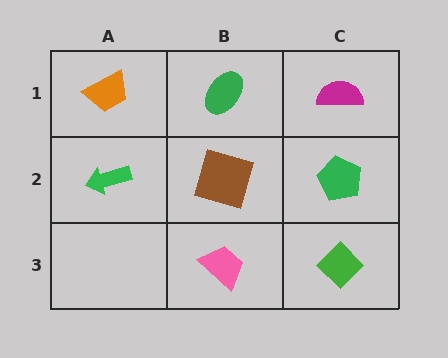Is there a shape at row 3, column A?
No, that cell is empty.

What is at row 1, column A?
An orange trapezoid.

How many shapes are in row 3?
2 shapes.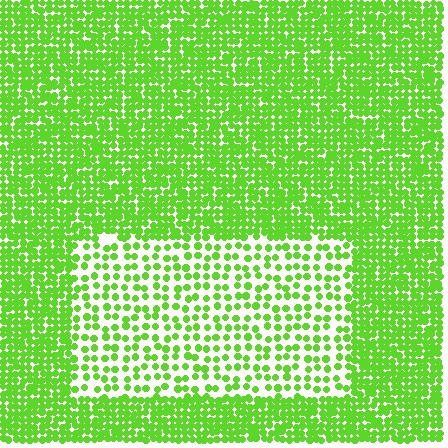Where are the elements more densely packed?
The elements are more densely packed outside the rectangle boundary.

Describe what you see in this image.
The image contains small lime elements arranged at two different densities. A rectangle-shaped region is visible where the elements are less densely packed than the surrounding area.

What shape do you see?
I see a rectangle.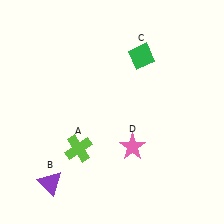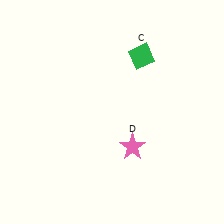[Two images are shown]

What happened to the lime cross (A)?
The lime cross (A) was removed in Image 2. It was in the bottom-left area of Image 1.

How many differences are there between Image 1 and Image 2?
There are 2 differences between the two images.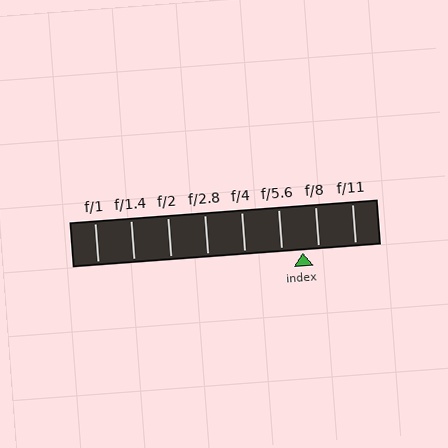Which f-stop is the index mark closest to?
The index mark is closest to f/8.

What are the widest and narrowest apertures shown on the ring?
The widest aperture shown is f/1 and the narrowest is f/11.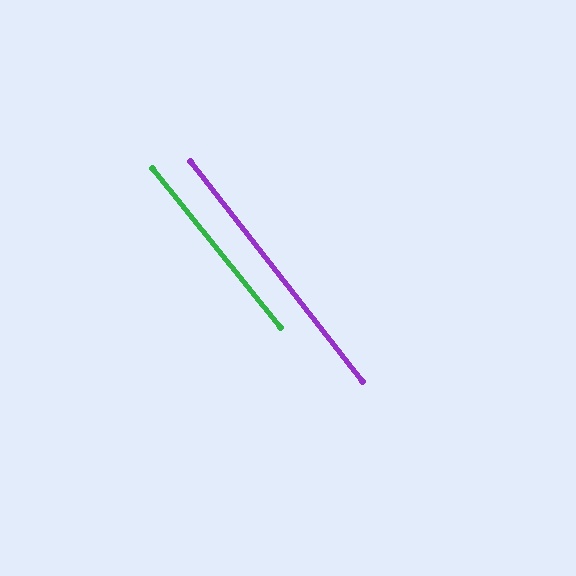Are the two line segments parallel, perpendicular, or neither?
Parallel — their directions differ by only 1.0°.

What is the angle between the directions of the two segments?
Approximately 1 degree.